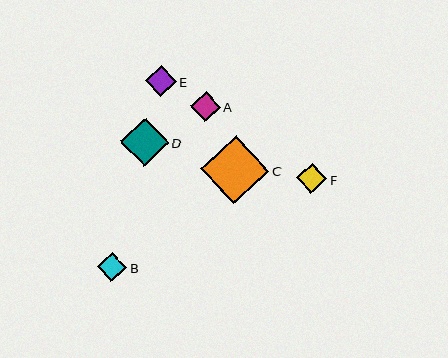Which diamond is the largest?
Diamond C is the largest with a size of approximately 69 pixels.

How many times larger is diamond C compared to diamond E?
Diamond C is approximately 2.2 times the size of diamond E.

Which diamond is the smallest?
Diamond B is the smallest with a size of approximately 29 pixels.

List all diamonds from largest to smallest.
From largest to smallest: C, D, E, F, A, B.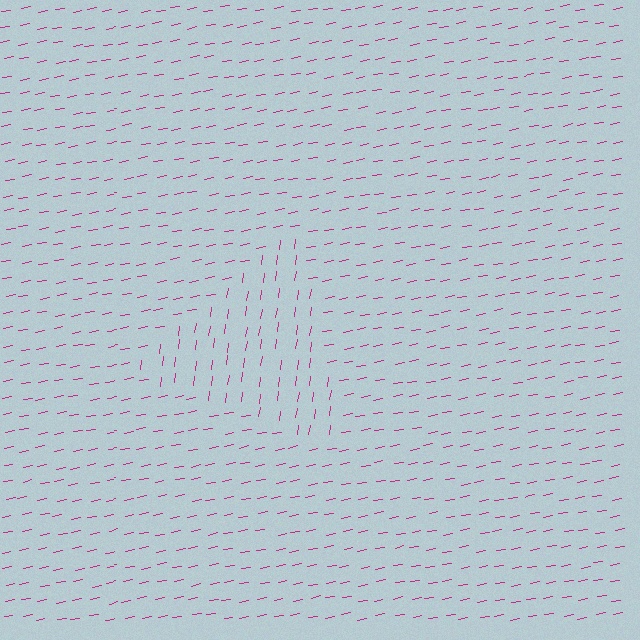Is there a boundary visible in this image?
Yes, there is a texture boundary formed by a change in line orientation.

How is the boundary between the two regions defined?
The boundary is defined purely by a change in line orientation (approximately 71 degrees difference). All lines are the same color and thickness.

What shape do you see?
I see a triangle.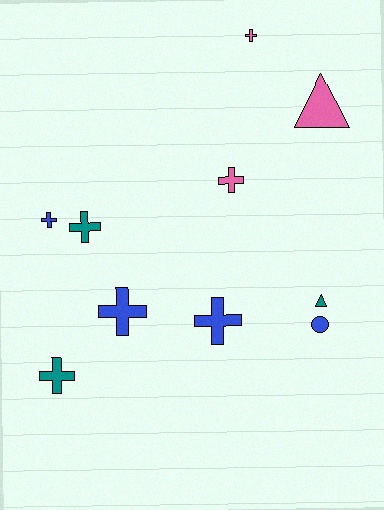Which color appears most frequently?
Blue, with 4 objects.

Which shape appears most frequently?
Cross, with 7 objects.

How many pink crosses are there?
There are 2 pink crosses.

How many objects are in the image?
There are 10 objects.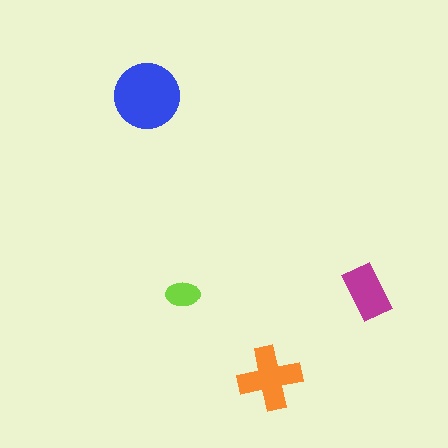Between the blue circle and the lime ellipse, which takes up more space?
The blue circle.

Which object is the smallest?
The lime ellipse.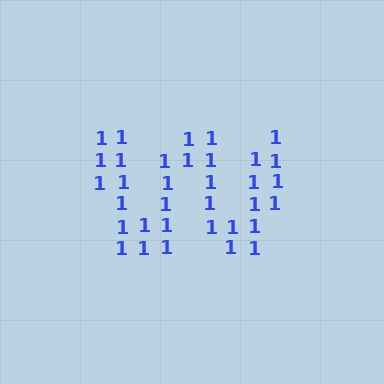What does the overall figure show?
The overall figure shows the letter W.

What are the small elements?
The small elements are digit 1's.